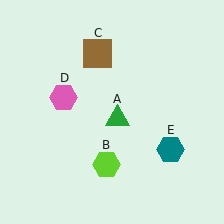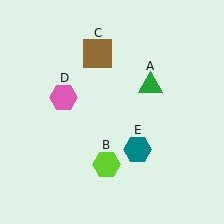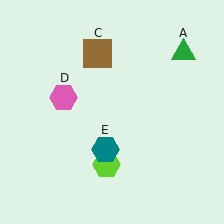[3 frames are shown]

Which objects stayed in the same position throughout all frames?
Lime hexagon (object B) and brown square (object C) and pink hexagon (object D) remained stationary.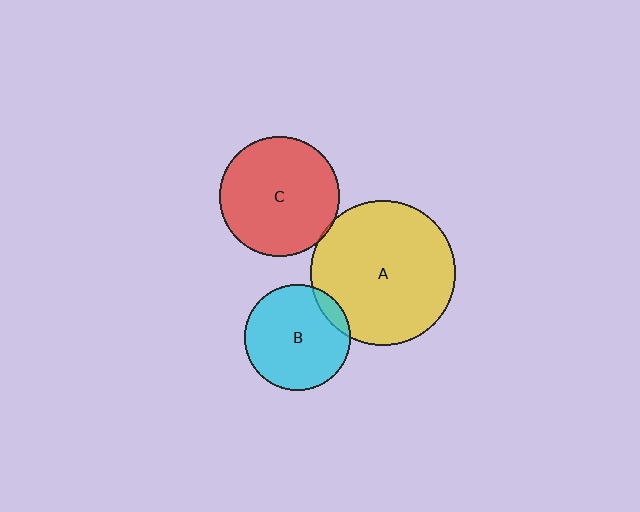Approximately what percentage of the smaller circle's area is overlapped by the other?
Approximately 5%.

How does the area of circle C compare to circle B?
Approximately 1.3 times.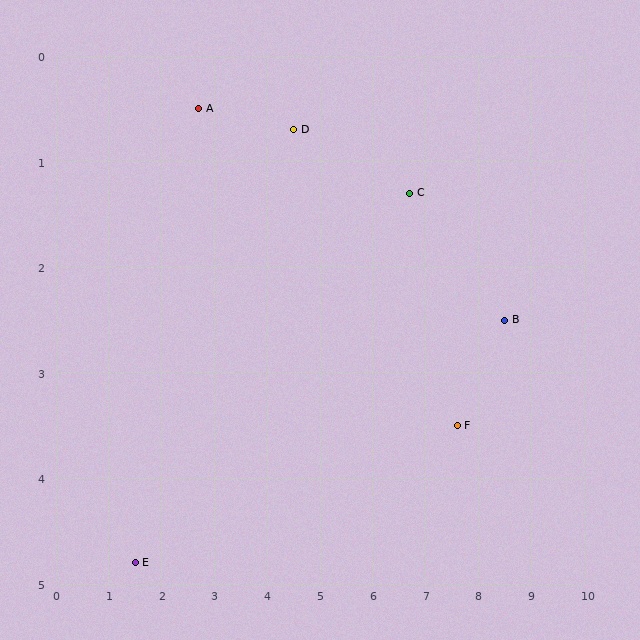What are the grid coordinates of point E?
Point E is at approximately (1.5, 4.8).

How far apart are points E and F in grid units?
Points E and F are about 6.2 grid units apart.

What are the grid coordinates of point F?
Point F is at approximately (7.6, 3.5).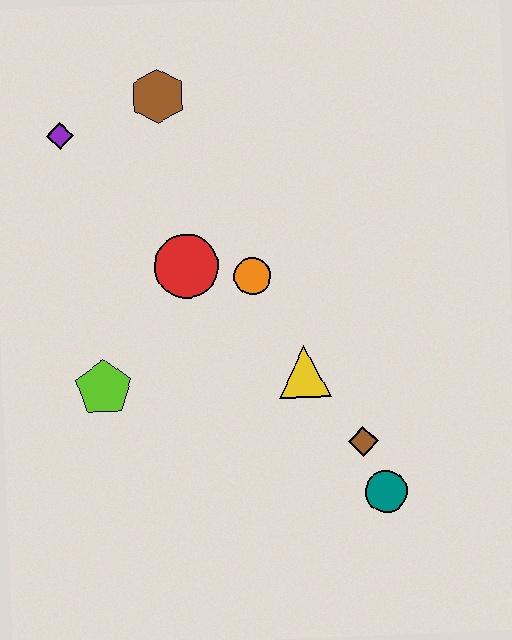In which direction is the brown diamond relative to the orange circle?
The brown diamond is below the orange circle.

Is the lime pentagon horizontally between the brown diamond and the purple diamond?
Yes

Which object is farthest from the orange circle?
The teal circle is farthest from the orange circle.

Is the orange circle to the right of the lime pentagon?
Yes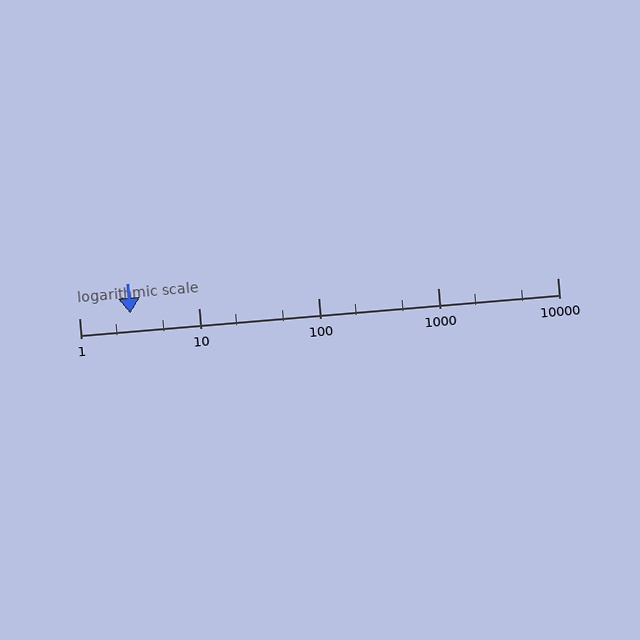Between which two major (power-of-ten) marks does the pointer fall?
The pointer is between 1 and 10.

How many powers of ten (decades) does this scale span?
The scale spans 4 decades, from 1 to 10000.